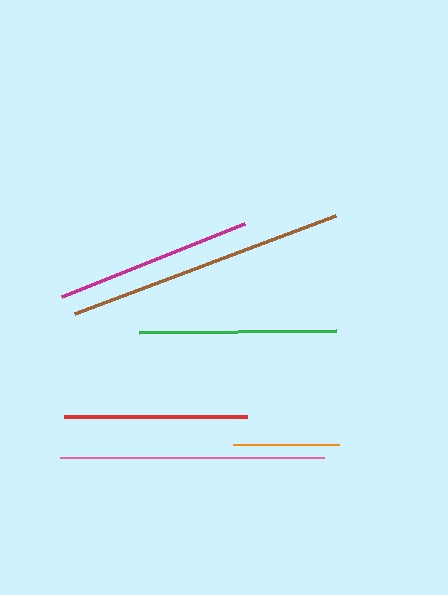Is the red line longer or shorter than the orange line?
The red line is longer than the orange line.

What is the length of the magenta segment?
The magenta segment is approximately 197 pixels long.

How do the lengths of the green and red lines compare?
The green and red lines are approximately the same length.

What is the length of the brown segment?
The brown segment is approximately 279 pixels long.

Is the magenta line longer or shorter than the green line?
The green line is longer than the magenta line.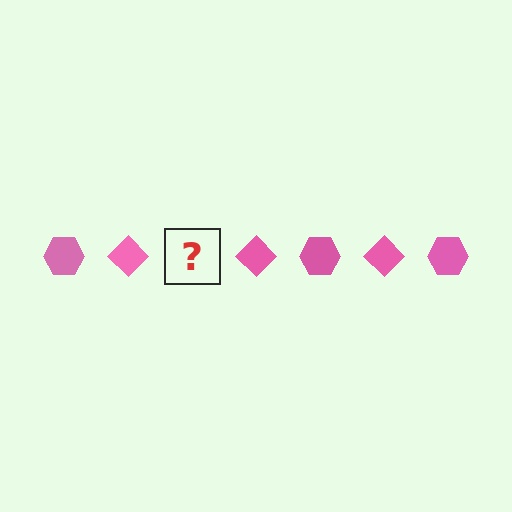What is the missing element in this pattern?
The missing element is a pink hexagon.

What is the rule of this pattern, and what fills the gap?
The rule is that the pattern cycles through hexagon, diamond shapes in pink. The gap should be filled with a pink hexagon.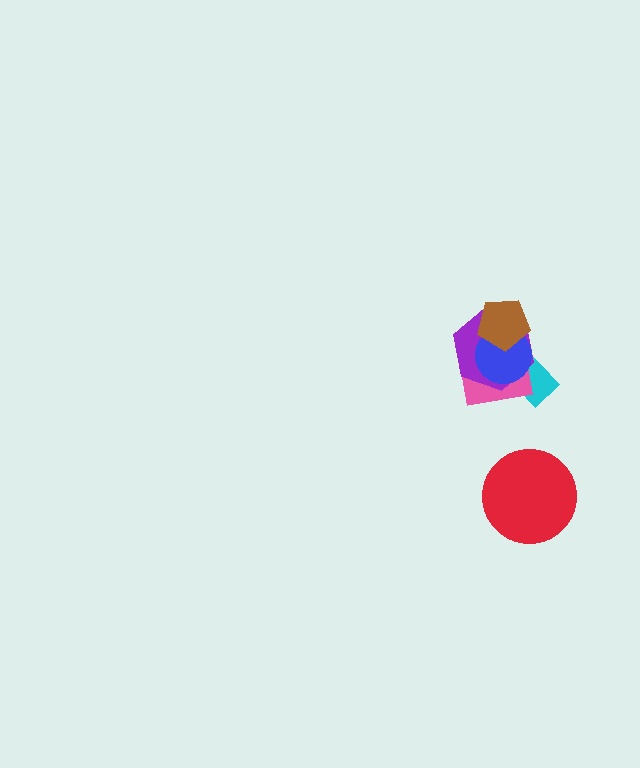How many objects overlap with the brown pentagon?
2 objects overlap with the brown pentagon.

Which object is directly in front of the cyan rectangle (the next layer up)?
The pink rectangle is directly in front of the cyan rectangle.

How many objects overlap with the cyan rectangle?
3 objects overlap with the cyan rectangle.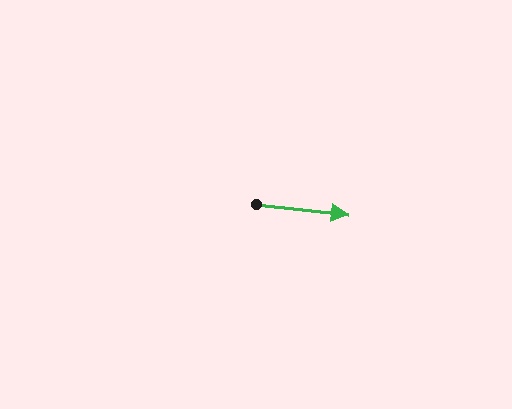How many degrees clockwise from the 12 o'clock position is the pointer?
Approximately 96 degrees.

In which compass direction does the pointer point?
East.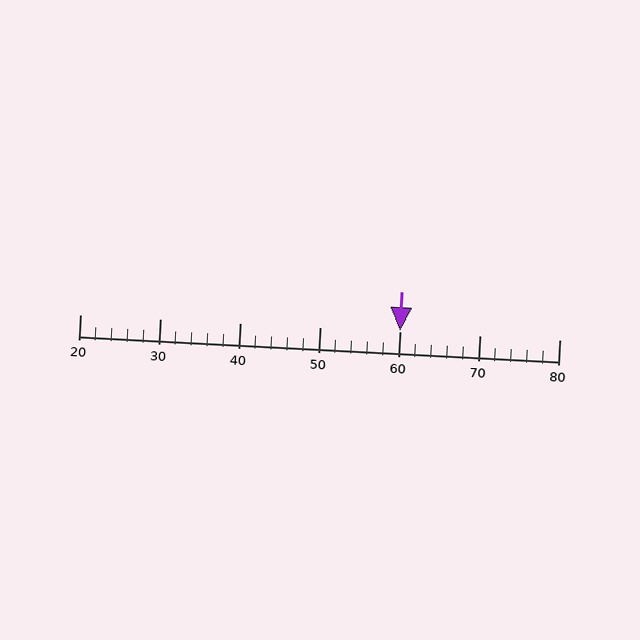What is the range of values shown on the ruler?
The ruler shows values from 20 to 80.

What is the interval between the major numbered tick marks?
The major tick marks are spaced 10 units apart.